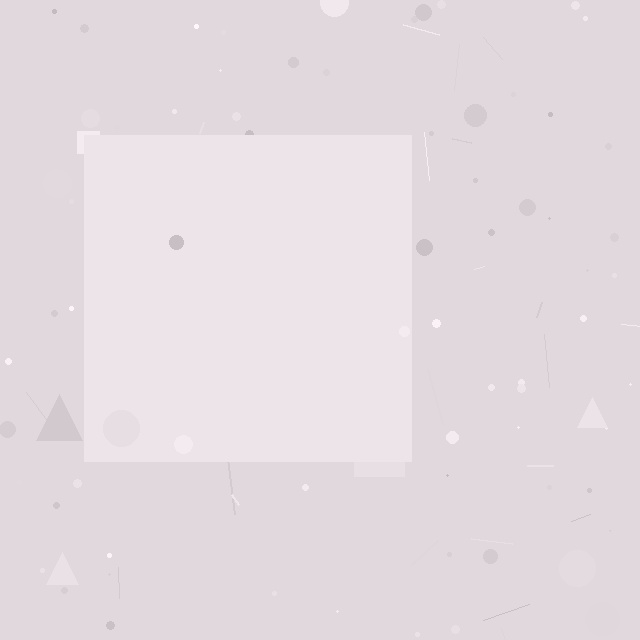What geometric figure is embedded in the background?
A square is embedded in the background.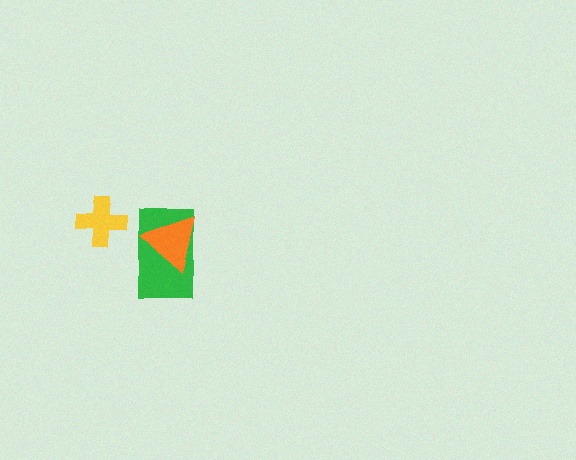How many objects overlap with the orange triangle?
1 object overlaps with the orange triangle.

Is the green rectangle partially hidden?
Yes, it is partially covered by another shape.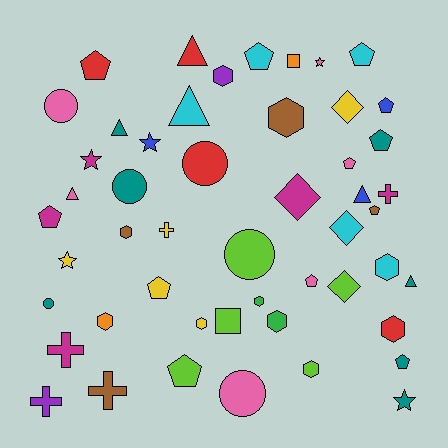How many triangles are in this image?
There are 6 triangles.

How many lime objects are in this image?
There are 5 lime objects.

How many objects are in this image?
There are 50 objects.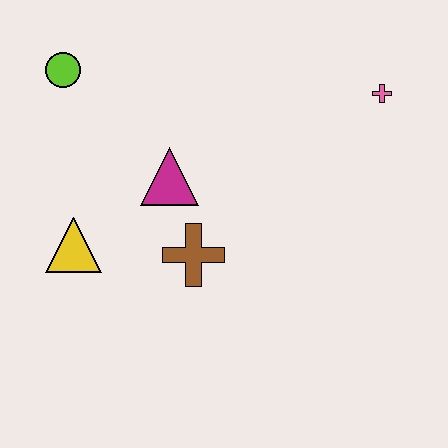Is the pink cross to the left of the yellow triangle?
No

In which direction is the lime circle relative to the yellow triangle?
The lime circle is above the yellow triangle.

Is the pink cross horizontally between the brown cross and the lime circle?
No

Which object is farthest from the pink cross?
The yellow triangle is farthest from the pink cross.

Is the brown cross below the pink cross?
Yes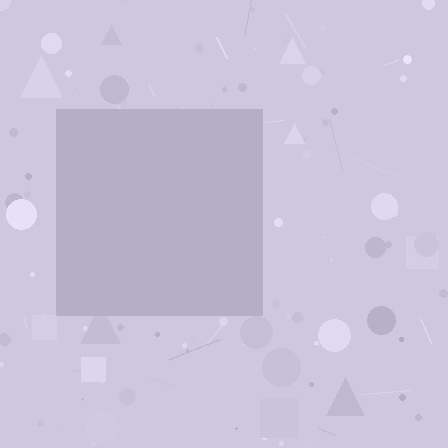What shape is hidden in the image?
A square is hidden in the image.